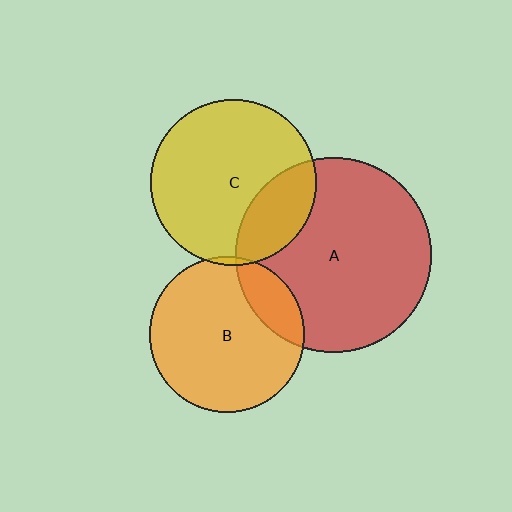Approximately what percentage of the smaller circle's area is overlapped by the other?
Approximately 5%.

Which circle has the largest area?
Circle A (red).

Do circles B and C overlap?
Yes.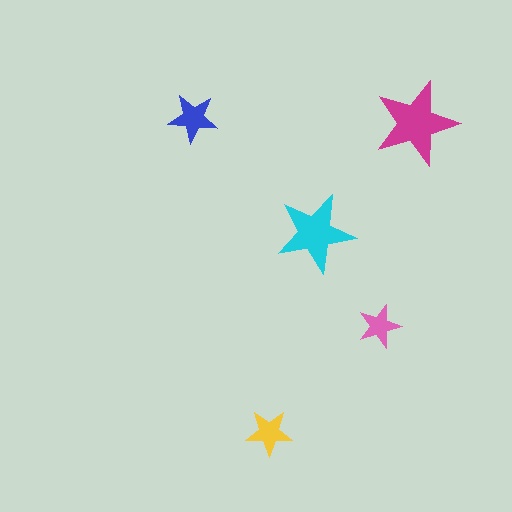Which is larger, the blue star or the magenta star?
The magenta one.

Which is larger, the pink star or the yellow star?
The yellow one.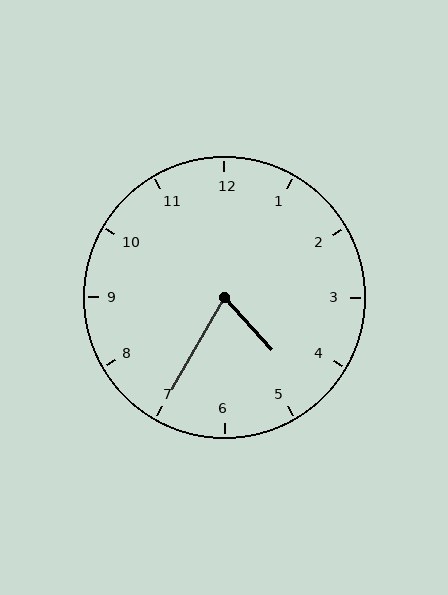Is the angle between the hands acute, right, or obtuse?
It is acute.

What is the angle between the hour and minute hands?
Approximately 72 degrees.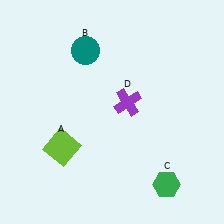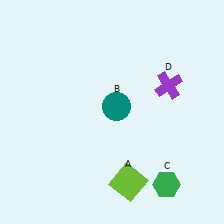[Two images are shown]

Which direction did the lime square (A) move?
The lime square (A) moved right.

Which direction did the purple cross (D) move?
The purple cross (D) moved right.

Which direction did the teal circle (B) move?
The teal circle (B) moved down.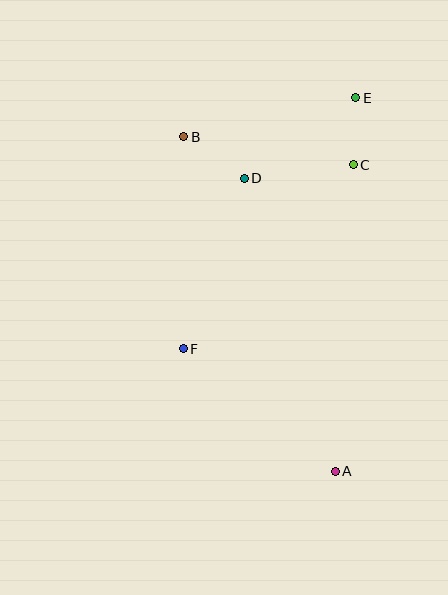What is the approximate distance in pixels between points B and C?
The distance between B and C is approximately 172 pixels.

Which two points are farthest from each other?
Points A and E are farthest from each other.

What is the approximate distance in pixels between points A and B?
The distance between A and B is approximately 367 pixels.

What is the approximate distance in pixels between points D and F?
The distance between D and F is approximately 181 pixels.